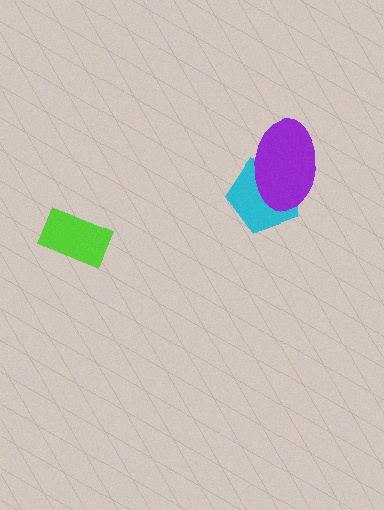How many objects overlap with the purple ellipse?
1 object overlaps with the purple ellipse.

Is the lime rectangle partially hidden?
No, no other shape covers it.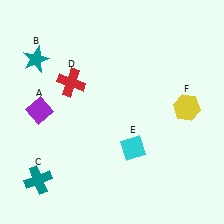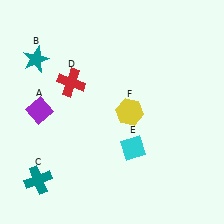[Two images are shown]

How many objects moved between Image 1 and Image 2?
1 object moved between the two images.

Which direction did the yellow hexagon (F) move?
The yellow hexagon (F) moved left.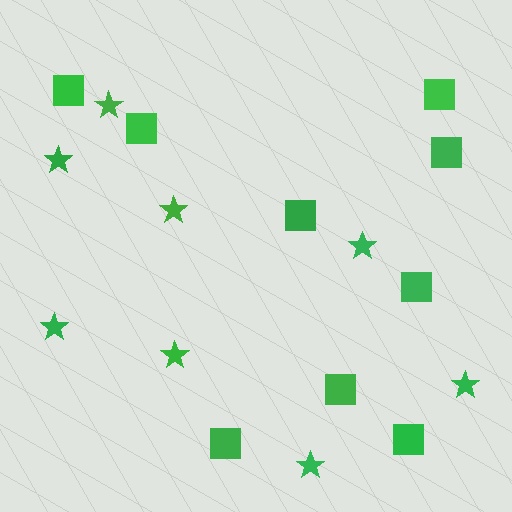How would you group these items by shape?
There are 2 groups: one group of stars (8) and one group of squares (9).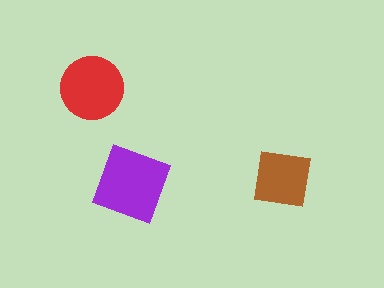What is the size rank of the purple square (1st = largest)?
1st.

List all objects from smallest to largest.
The brown square, the red circle, the purple square.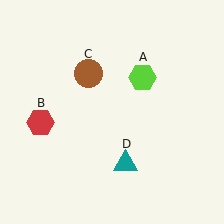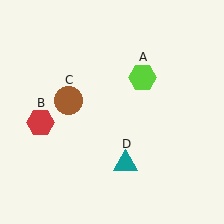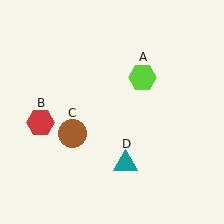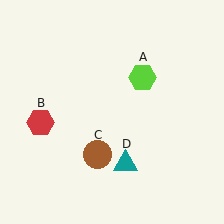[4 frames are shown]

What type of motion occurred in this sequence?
The brown circle (object C) rotated counterclockwise around the center of the scene.